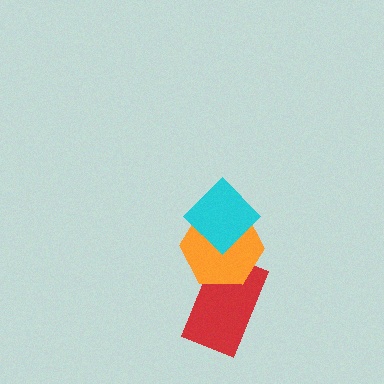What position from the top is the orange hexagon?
The orange hexagon is 2nd from the top.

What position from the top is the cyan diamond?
The cyan diamond is 1st from the top.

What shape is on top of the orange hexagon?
The cyan diamond is on top of the orange hexagon.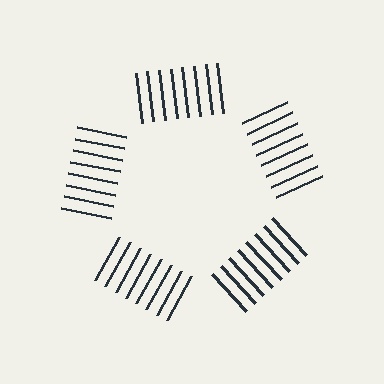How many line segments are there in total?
40 — 8 along each of the 5 edges.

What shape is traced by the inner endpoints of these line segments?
An illusory pentagon — the line segments terminate on its edges but no continuous stroke is drawn.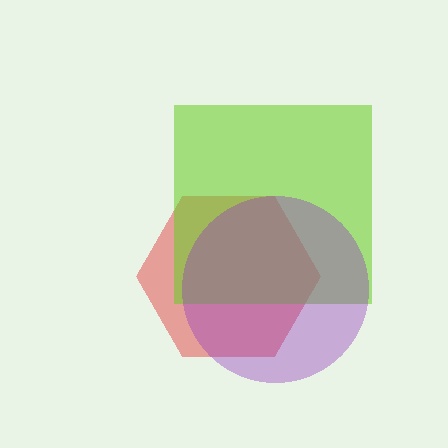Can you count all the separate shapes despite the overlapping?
Yes, there are 3 separate shapes.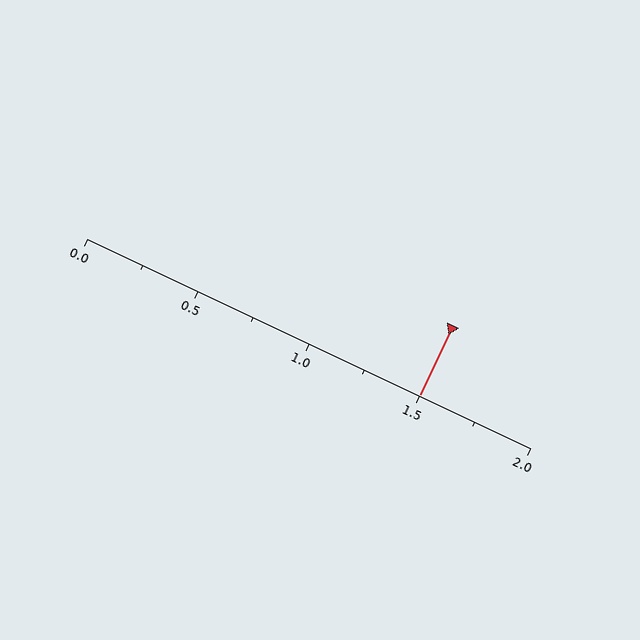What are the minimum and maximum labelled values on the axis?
The axis runs from 0.0 to 2.0.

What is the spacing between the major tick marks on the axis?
The major ticks are spaced 0.5 apart.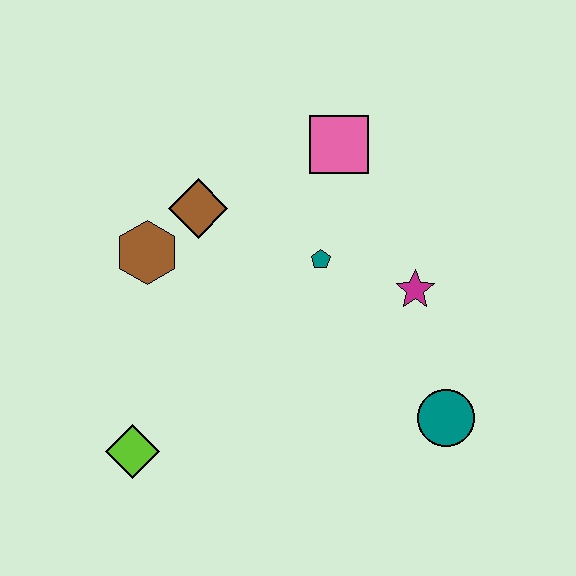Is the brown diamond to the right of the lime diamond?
Yes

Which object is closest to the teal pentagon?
The magenta star is closest to the teal pentagon.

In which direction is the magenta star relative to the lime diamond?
The magenta star is to the right of the lime diamond.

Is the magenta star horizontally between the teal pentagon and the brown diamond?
No